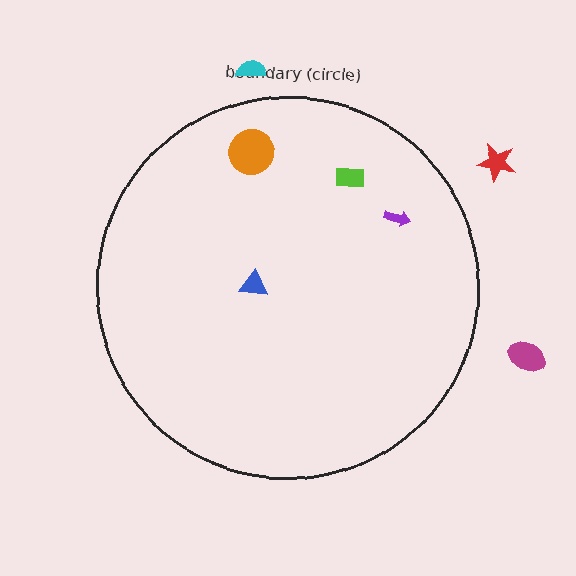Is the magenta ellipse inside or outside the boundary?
Outside.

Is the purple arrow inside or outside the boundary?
Inside.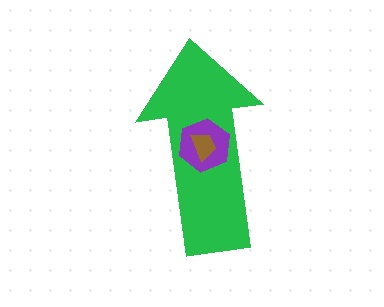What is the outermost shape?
The green arrow.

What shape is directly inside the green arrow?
The purple hexagon.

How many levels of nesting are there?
3.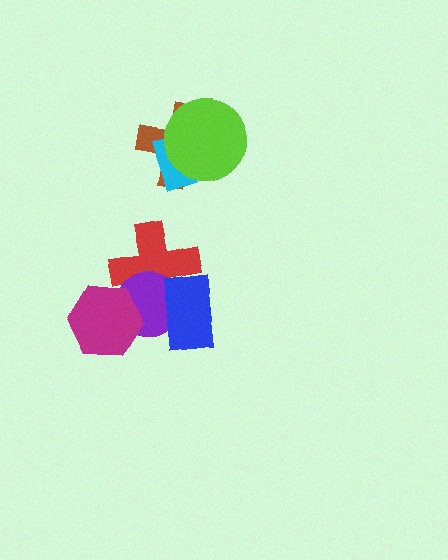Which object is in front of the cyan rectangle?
The lime circle is in front of the cyan rectangle.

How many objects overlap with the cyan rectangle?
2 objects overlap with the cyan rectangle.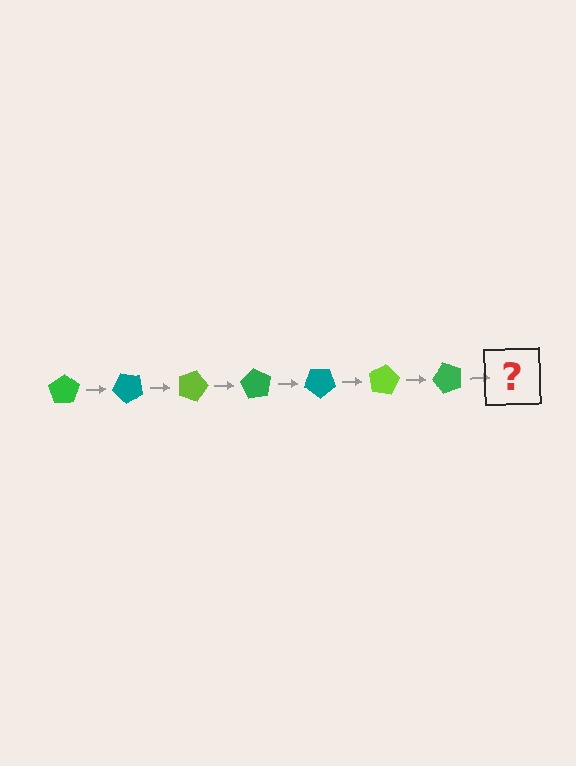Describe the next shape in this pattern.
It should be a teal pentagon, rotated 315 degrees from the start.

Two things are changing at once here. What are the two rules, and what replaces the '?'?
The two rules are that it rotates 45 degrees each step and the color cycles through green, teal, and lime. The '?' should be a teal pentagon, rotated 315 degrees from the start.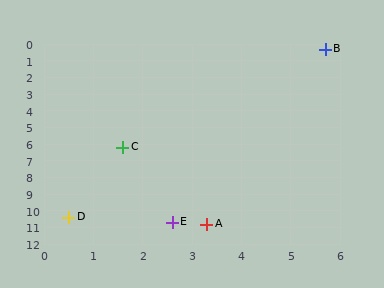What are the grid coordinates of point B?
Point B is at approximately (5.7, 0.3).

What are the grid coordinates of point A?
Point A is at approximately (3.3, 10.8).